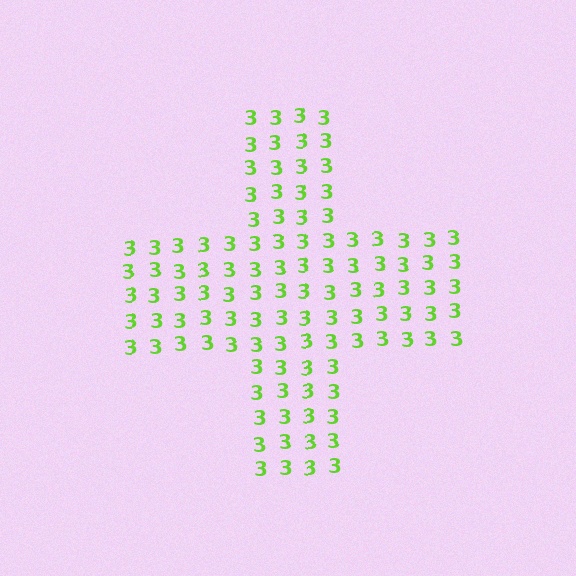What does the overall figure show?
The overall figure shows a cross.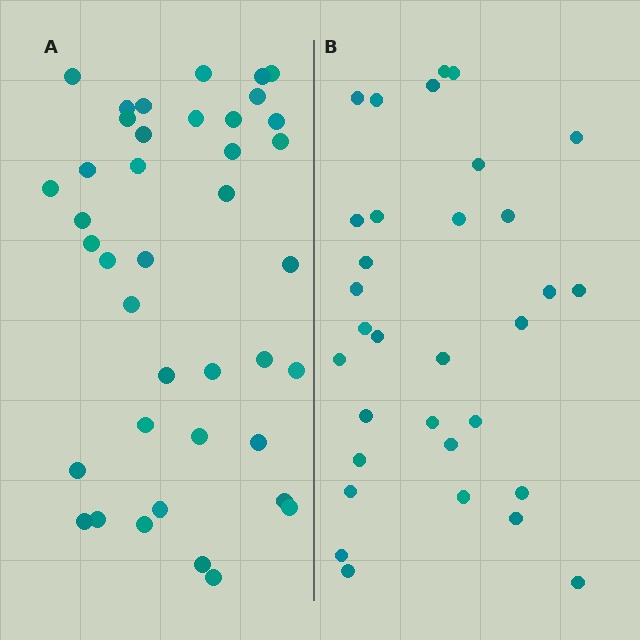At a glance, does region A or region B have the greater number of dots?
Region A (the left region) has more dots.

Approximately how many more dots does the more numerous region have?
Region A has roughly 8 or so more dots than region B.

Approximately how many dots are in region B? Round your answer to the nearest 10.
About 30 dots. (The exact count is 32, which rounds to 30.)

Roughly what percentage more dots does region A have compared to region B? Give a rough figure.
About 25% more.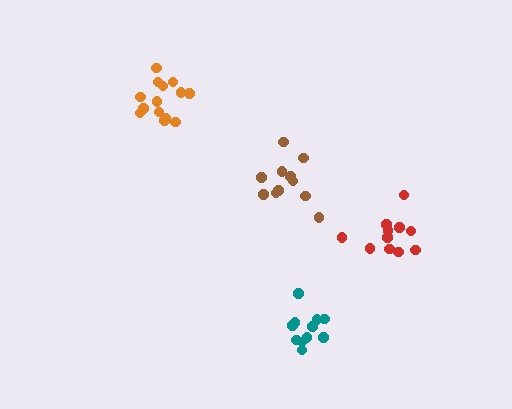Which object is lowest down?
The teal cluster is bottommost.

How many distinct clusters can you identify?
There are 4 distinct clusters.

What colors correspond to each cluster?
The clusters are colored: teal, red, brown, orange.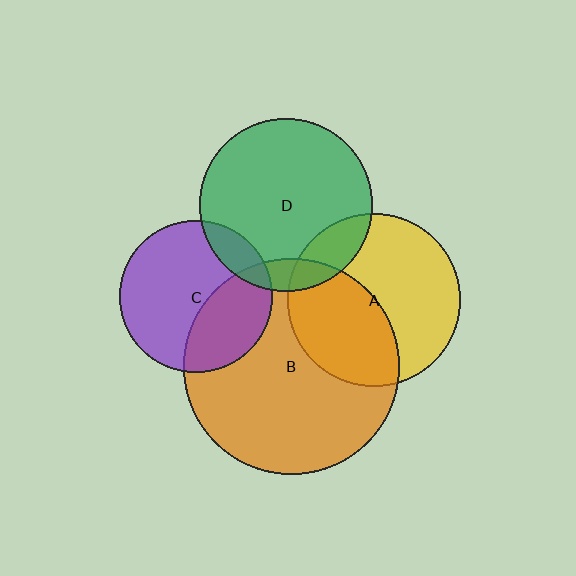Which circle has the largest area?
Circle B (orange).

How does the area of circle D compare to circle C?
Approximately 1.3 times.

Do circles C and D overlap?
Yes.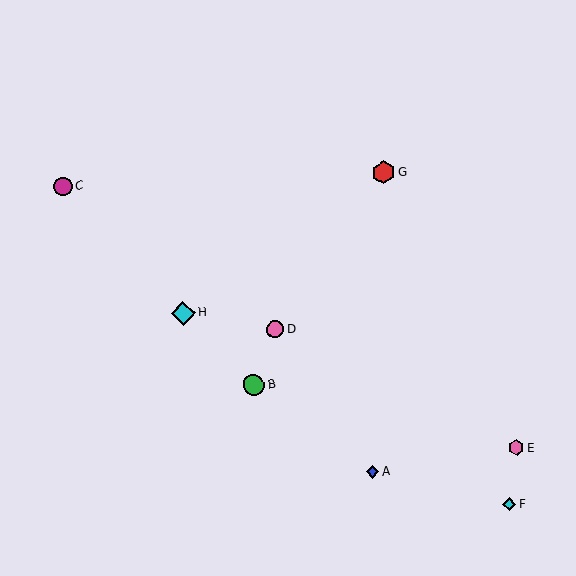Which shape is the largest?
The cyan diamond (labeled H) is the largest.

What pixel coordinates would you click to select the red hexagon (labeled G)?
Click at (384, 172) to select the red hexagon G.